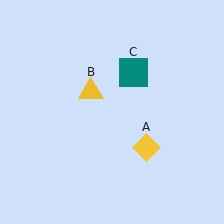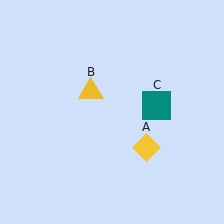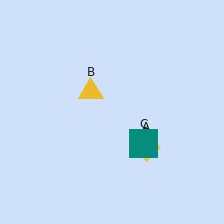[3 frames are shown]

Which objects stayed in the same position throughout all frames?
Yellow diamond (object A) and yellow triangle (object B) remained stationary.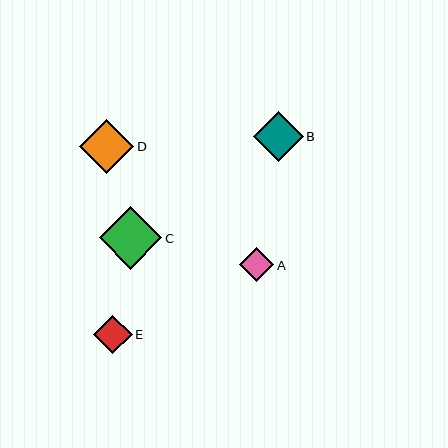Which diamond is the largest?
Diamond C is the largest with a size of approximately 62 pixels.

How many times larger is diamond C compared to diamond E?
Diamond C is approximately 1.6 times the size of diamond E.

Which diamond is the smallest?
Diamond A is the smallest with a size of approximately 34 pixels.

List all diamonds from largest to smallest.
From largest to smallest: C, D, B, E, A.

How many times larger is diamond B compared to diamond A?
Diamond B is approximately 1.5 times the size of diamond A.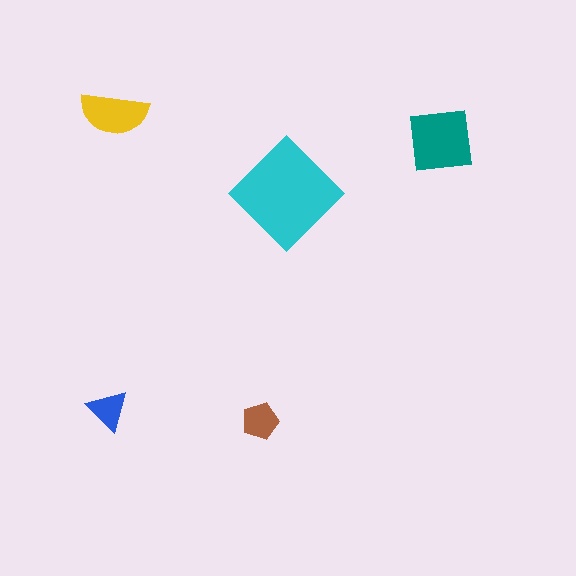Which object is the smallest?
The blue triangle.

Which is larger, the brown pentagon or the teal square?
The teal square.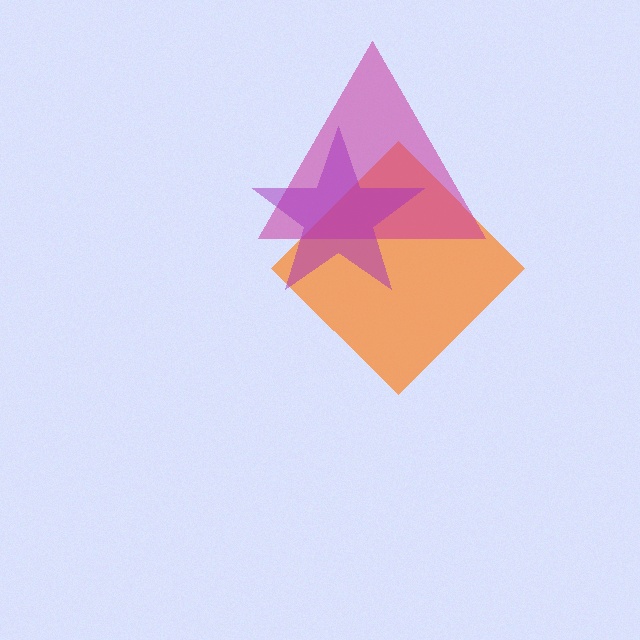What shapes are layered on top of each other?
The layered shapes are: an orange diamond, a magenta triangle, a purple star.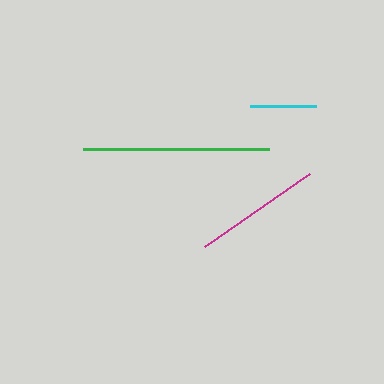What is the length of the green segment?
The green segment is approximately 186 pixels long.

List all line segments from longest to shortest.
From longest to shortest: green, magenta, cyan.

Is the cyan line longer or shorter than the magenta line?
The magenta line is longer than the cyan line.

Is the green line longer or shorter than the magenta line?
The green line is longer than the magenta line.